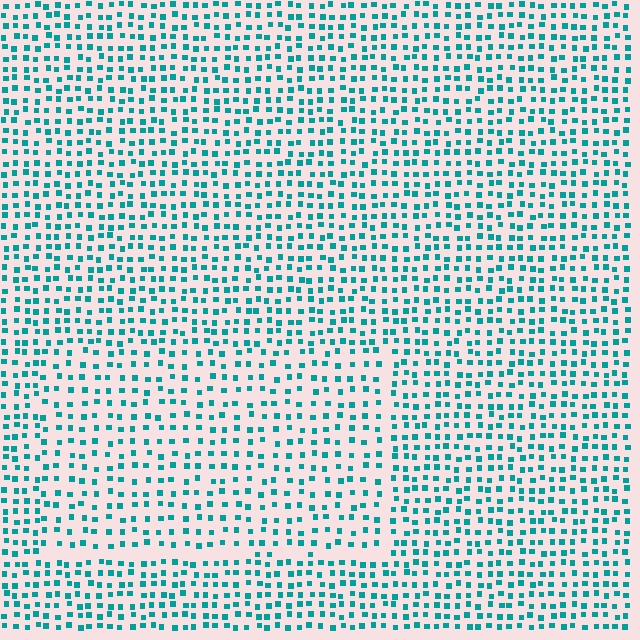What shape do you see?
I see a rectangle.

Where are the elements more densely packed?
The elements are more densely packed outside the rectangle boundary.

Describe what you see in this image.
The image contains small teal elements arranged at two different densities. A rectangle-shaped region is visible where the elements are less densely packed than the surrounding area.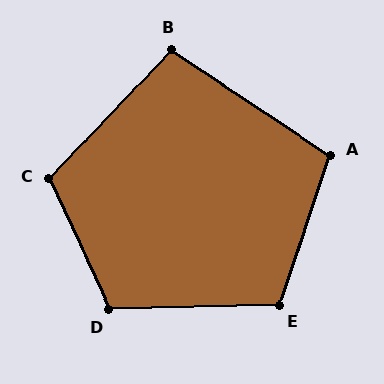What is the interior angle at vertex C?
Approximately 112 degrees (obtuse).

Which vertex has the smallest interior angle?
B, at approximately 100 degrees.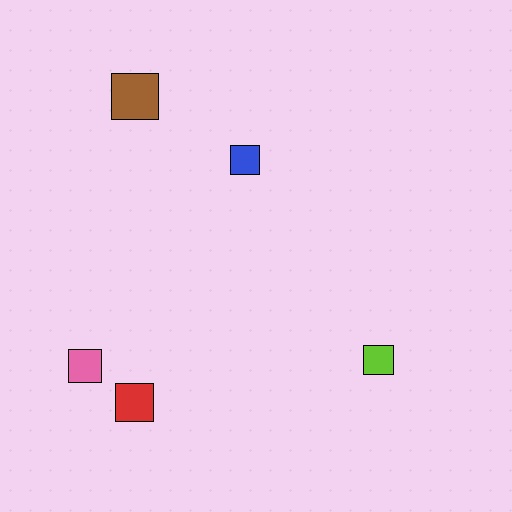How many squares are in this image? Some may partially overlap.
There are 5 squares.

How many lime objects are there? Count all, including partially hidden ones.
There is 1 lime object.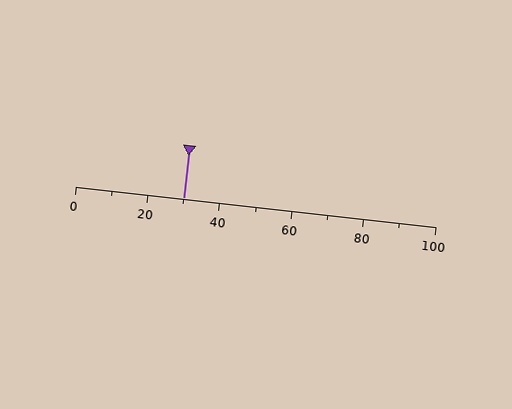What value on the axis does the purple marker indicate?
The marker indicates approximately 30.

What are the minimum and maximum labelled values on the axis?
The axis runs from 0 to 100.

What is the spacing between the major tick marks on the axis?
The major ticks are spaced 20 apart.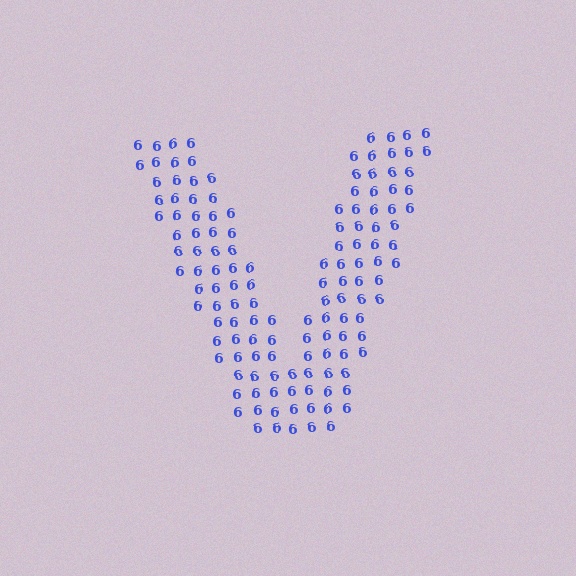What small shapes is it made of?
It is made of small digit 6's.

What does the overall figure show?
The overall figure shows the letter V.